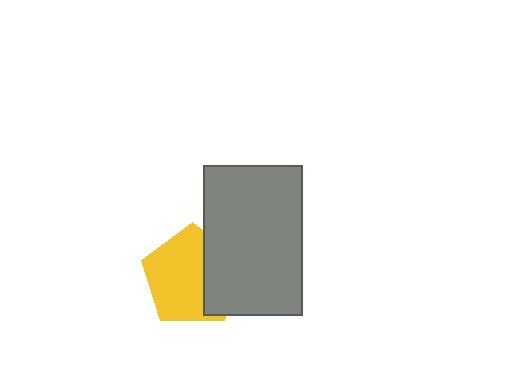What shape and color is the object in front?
The object in front is a gray rectangle.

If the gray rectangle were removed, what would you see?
You would see the complete yellow pentagon.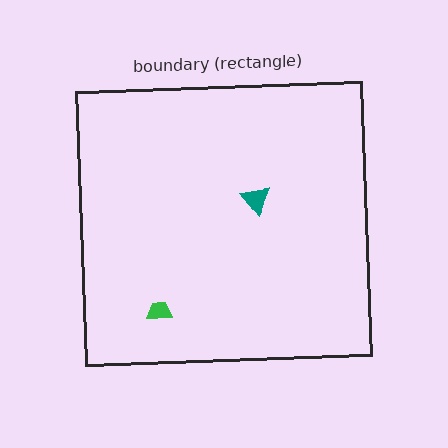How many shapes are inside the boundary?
2 inside, 0 outside.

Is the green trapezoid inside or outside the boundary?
Inside.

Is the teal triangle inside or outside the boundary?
Inside.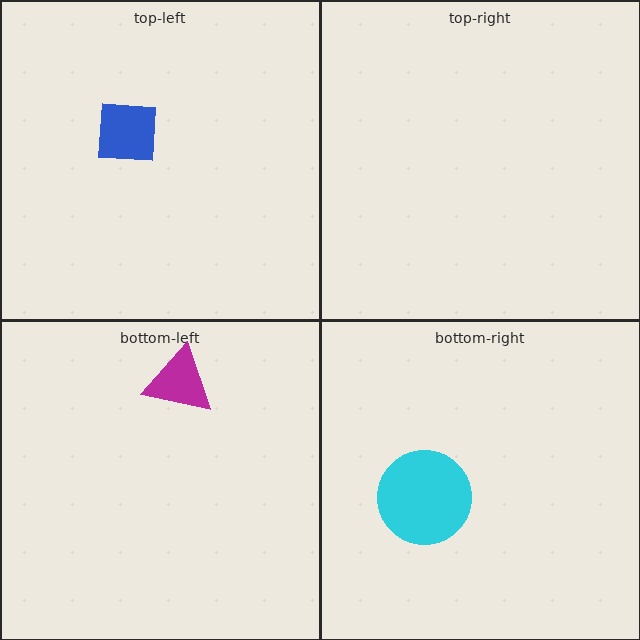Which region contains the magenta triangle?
The bottom-left region.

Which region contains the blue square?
The top-left region.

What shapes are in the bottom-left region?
The magenta triangle.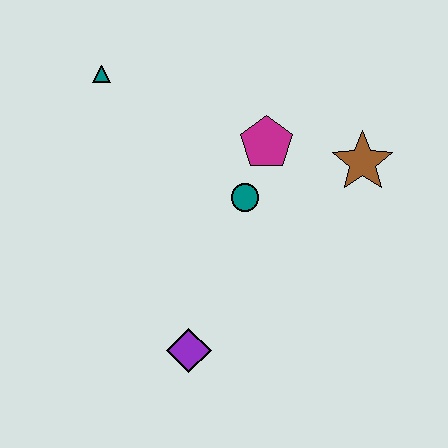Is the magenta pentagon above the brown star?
Yes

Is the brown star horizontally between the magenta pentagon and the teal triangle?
No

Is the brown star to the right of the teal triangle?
Yes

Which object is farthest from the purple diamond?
The teal triangle is farthest from the purple diamond.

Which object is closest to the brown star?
The magenta pentagon is closest to the brown star.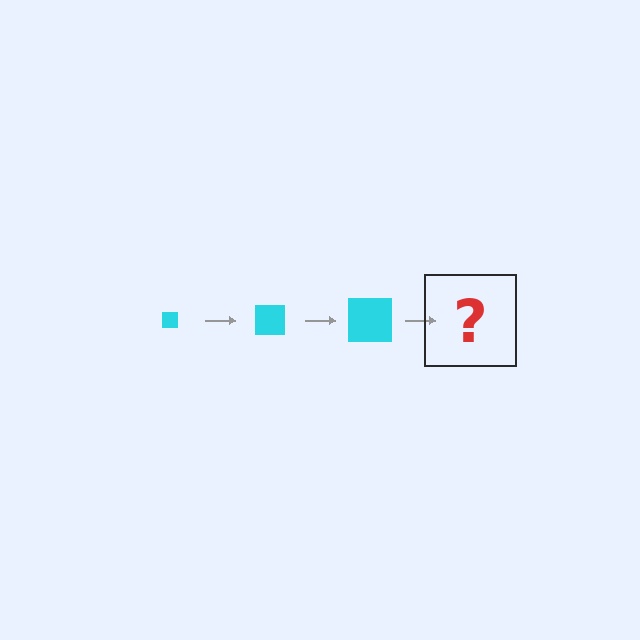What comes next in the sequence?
The next element should be a cyan square, larger than the previous one.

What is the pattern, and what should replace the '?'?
The pattern is that the square gets progressively larger each step. The '?' should be a cyan square, larger than the previous one.